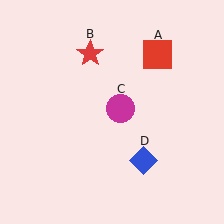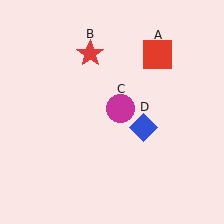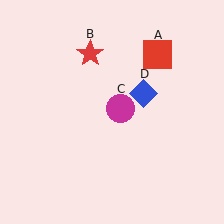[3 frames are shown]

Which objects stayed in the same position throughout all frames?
Red square (object A) and red star (object B) and magenta circle (object C) remained stationary.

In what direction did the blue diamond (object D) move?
The blue diamond (object D) moved up.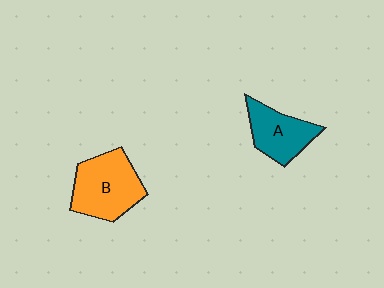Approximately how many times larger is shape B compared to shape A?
Approximately 1.4 times.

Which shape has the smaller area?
Shape A (teal).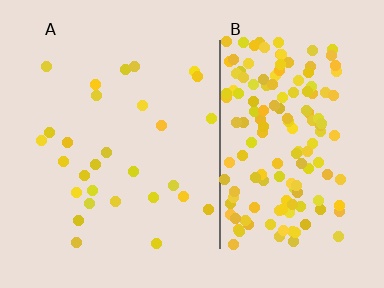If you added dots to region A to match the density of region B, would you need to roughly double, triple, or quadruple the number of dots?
Approximately quadruple.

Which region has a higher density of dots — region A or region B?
B (the right).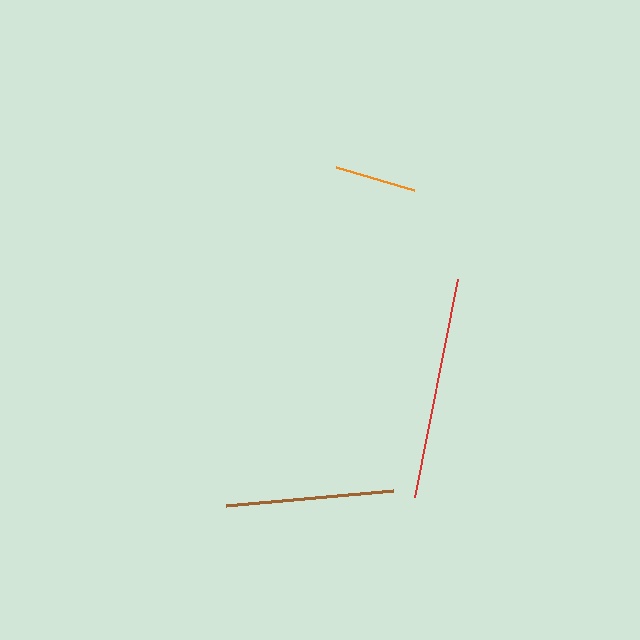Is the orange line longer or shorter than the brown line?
The brown line is longer than the orange line.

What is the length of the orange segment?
The orange segment is approximately 82 pixels long.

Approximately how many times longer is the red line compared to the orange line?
The red line is approximately 2.7 times the length of the orange line.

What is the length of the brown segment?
The brown segment is approximately 168 pixels long.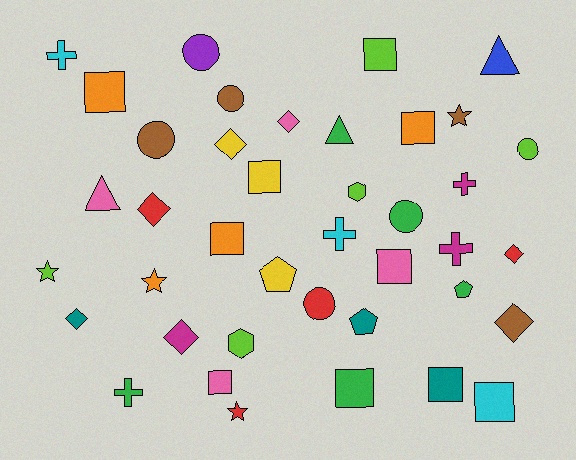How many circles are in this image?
There are 6 circles.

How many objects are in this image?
There are 40 objects.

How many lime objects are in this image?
There are 5 lime objects.